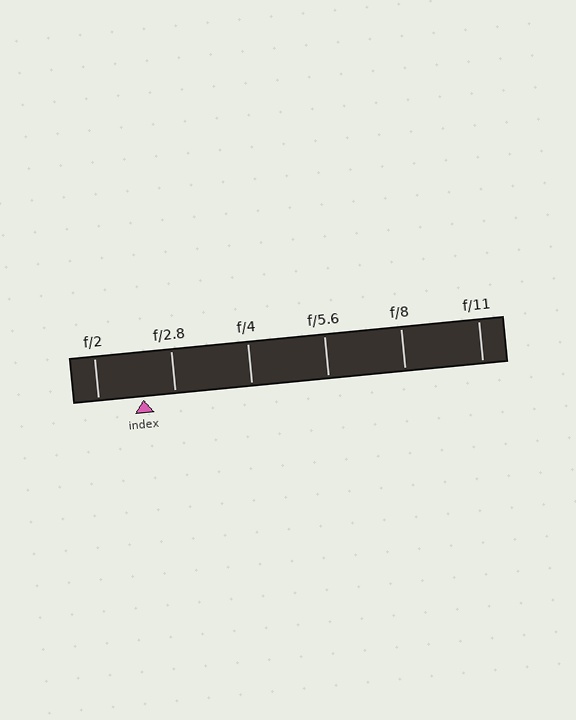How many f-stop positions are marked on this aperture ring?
There are 6 f-stop positions marked.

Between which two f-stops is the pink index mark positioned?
The index mark is between f/2 and f/2.8.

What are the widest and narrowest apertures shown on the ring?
The widest aperture shown is f/2 and the narrowest is f/11.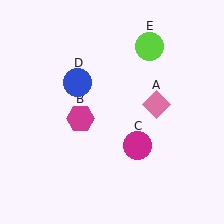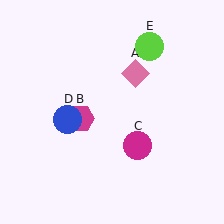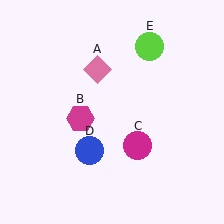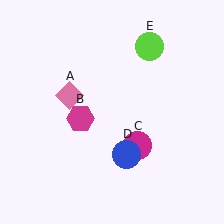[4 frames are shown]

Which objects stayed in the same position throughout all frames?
Magenta hexagon (object B) and magenta circle (object C) and lime circle (object E) remained stationary.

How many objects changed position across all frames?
2 objects changed position: pink diamond (object A), blue circle (object D).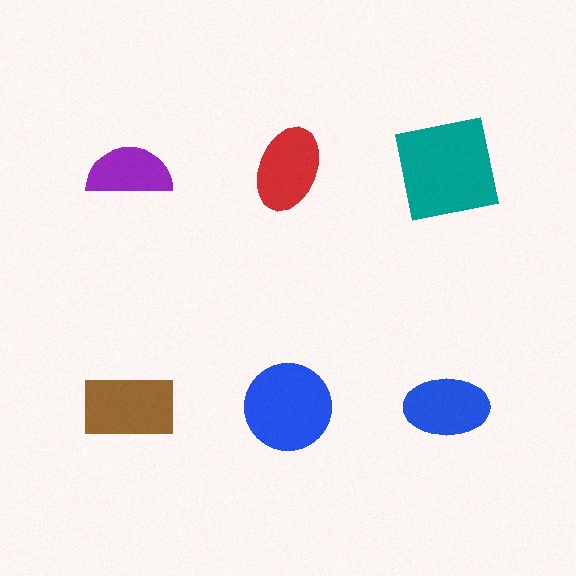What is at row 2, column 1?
A brown rectangle.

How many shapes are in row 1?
3 shapes.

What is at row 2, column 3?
A blue ellipse.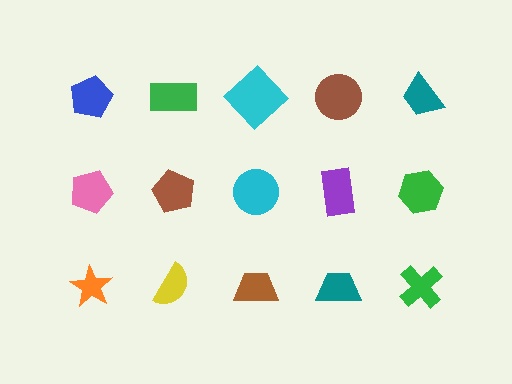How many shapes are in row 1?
5 shapes.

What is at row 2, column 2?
A brown pentagon.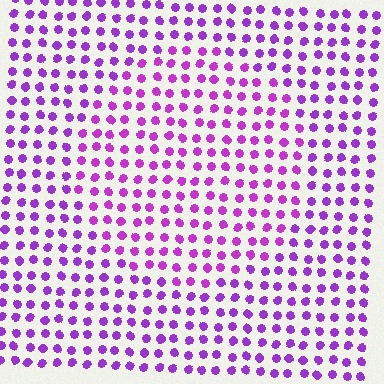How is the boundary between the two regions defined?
The boundary is defined purely by a slight shift in hue (about 17 degrees). Spacing, size, and orientation are identical on both sides.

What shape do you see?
I see a circle.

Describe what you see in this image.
The image is filled with small purple elements in a uniform arrangement. A circle-shaped region is visible where the elements are tinted to a slightly different hue, forming a subtle color boundary.